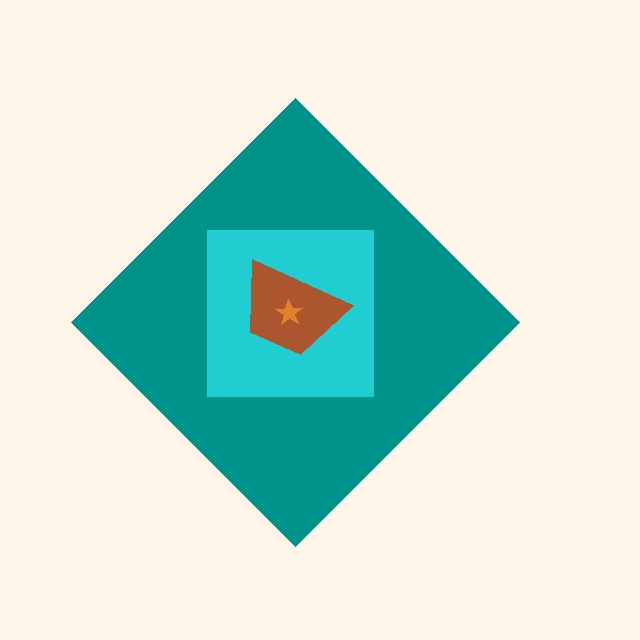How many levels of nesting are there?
4.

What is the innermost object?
The orange star.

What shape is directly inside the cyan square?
The brown trapezoid.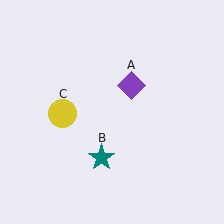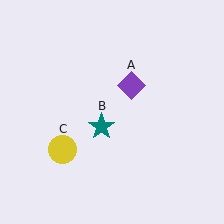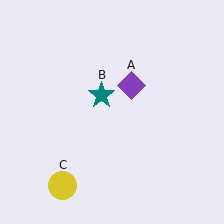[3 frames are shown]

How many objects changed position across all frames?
2 objects changed position: teal star (object B), yellow circle (object C).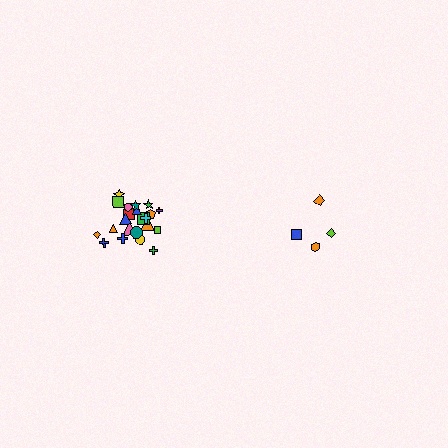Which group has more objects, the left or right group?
The left group.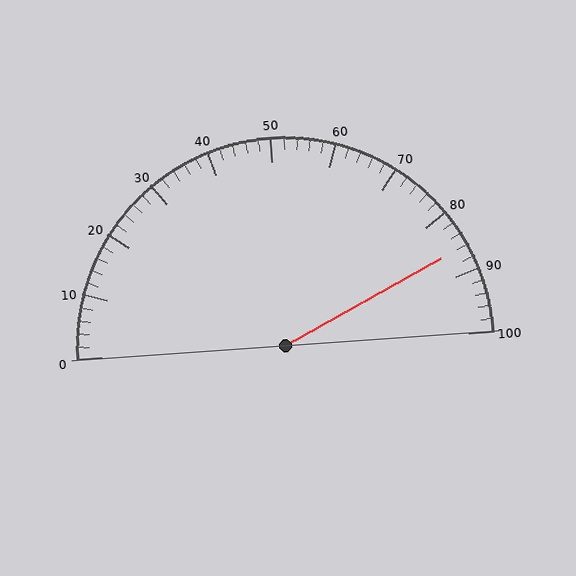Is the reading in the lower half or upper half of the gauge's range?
The reading is in the upper half of the range (0 to 100).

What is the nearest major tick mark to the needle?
The nearest major tick mark is 90.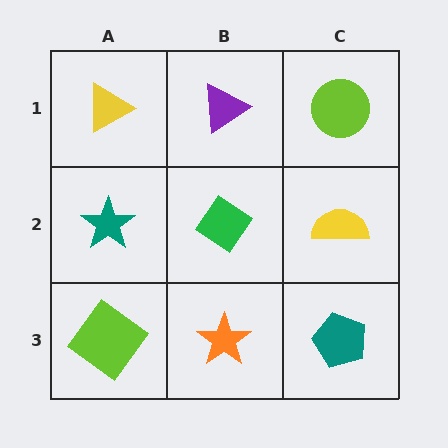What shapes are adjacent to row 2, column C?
A lime circle (row 1, column C), a teal pentagon (row 3, column C), a green diamond (row 2, column B).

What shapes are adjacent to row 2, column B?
A purple triangle (row 1, column B), an orange star (row 3, column B), a teal star (row 2, column A), a yellow semicircle (row 2, column C).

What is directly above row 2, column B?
A purple triangle.